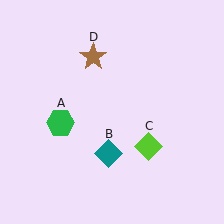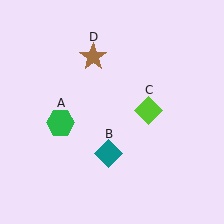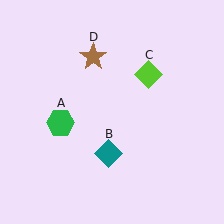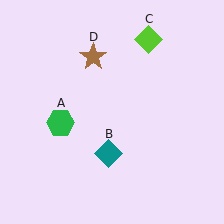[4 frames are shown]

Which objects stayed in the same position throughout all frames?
Green hexagon (object A) and teal diamond (object B) and brown star (object D) remained stationary.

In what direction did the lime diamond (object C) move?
The lime diamond (object C) moved up.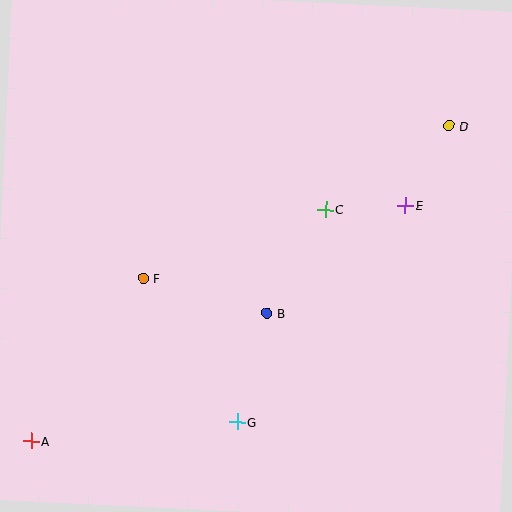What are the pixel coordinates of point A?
Point A is at (31, 441).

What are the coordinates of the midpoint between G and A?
The midpoint between G and A is at (134, 432).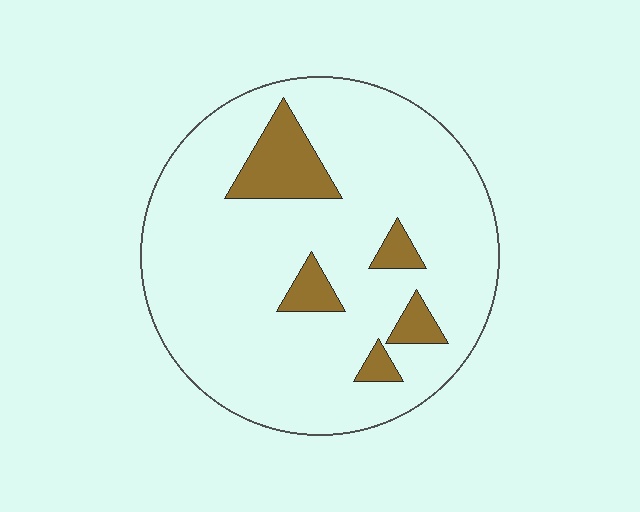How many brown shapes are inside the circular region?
5.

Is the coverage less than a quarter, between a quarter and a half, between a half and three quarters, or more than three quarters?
Less than a quarter.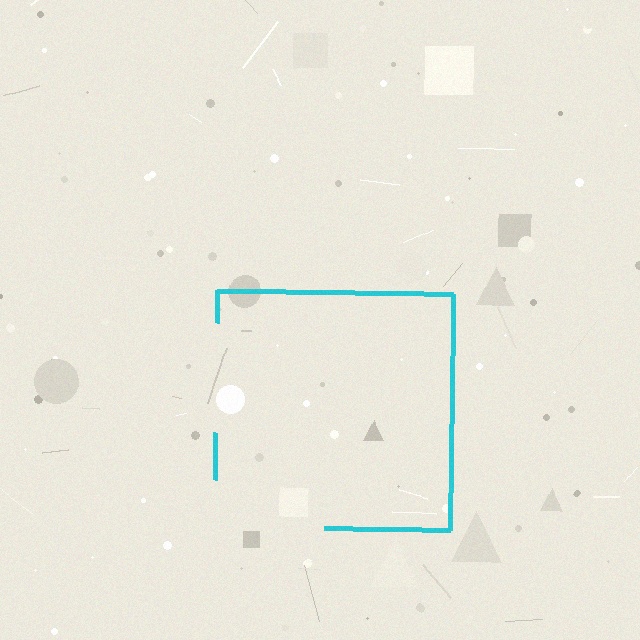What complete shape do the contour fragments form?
The contour fragments form a square.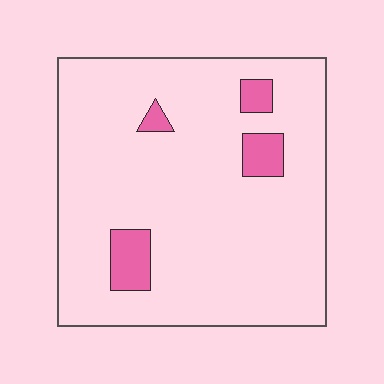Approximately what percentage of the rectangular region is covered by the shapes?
Approximately 10%.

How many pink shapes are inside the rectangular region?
4.